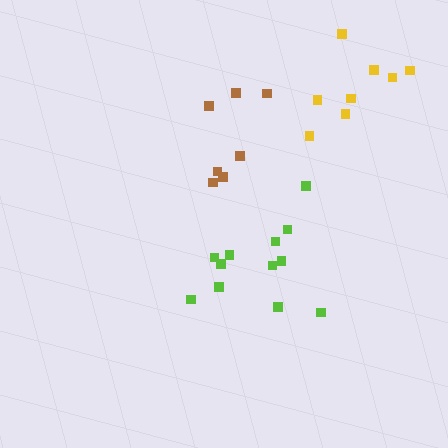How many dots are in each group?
Group 1: 8 dots, Group 2: 12 dots, Group 3: 7 dots (27 total).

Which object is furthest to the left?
The brown cluster is leftmost.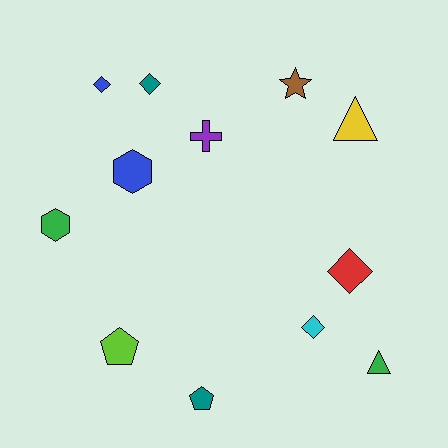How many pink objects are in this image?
There are no pink objects.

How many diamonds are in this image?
There are 4 diamonds.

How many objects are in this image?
There are 12 objects.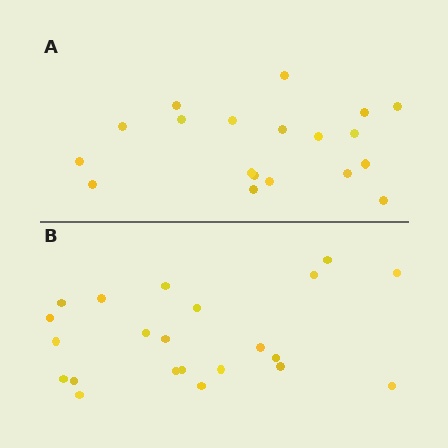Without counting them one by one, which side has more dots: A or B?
Region B (the bottom region) has more dots.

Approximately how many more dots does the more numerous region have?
Region B has just a few more — roughly 2 or 3 more dots than region A.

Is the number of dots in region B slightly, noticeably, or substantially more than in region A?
Region B has only slightly more — the two regions are fairly close. The ratio is roughly 1.2 to 1.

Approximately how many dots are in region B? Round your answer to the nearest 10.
About 20 dots. (The exact count is 22, which rounds to 20.)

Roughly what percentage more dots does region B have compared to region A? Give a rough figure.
About 15% more.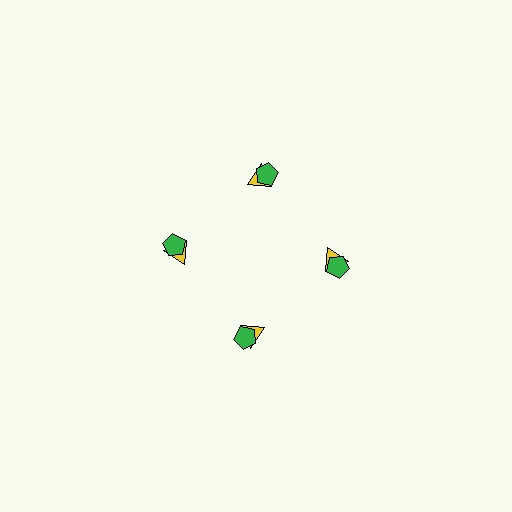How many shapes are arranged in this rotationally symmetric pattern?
There are 8 shapes, arranged in 4 groups of 2.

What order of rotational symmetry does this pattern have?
This pattern has 4-fold rotational symmetry.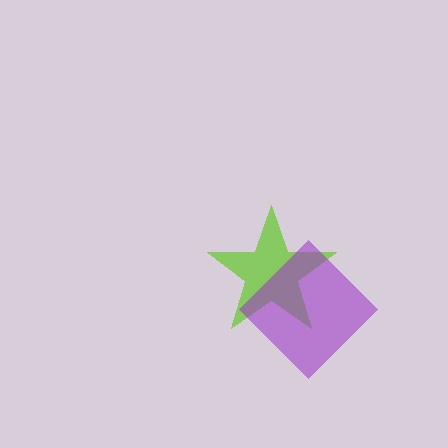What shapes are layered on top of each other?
The layered shapes are: a lime star, a purple diamond.